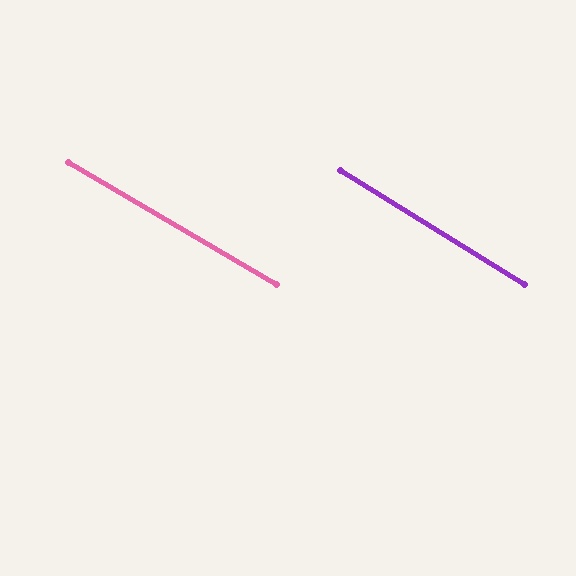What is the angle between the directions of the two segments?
Approximately 1 degree.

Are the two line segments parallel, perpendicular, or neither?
Parallel — their directions differ by only 1.4°.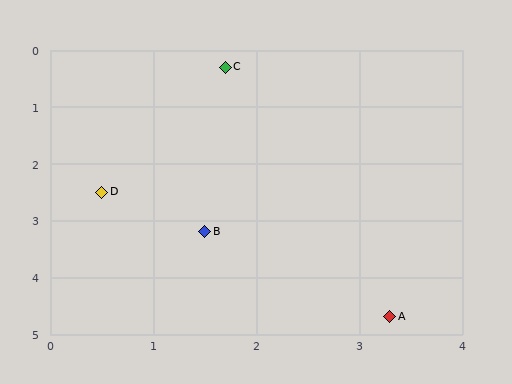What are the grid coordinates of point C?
Point C is at approximately (1.7, 0.3).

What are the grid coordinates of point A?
Point A is at approximately (3.3, 4.7).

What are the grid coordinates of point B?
Point B is at approximately (1.5, 3.2).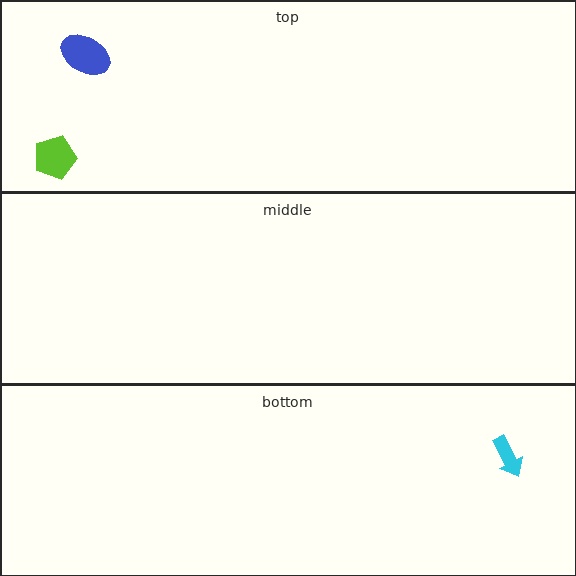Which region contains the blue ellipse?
The top region.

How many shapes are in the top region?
2.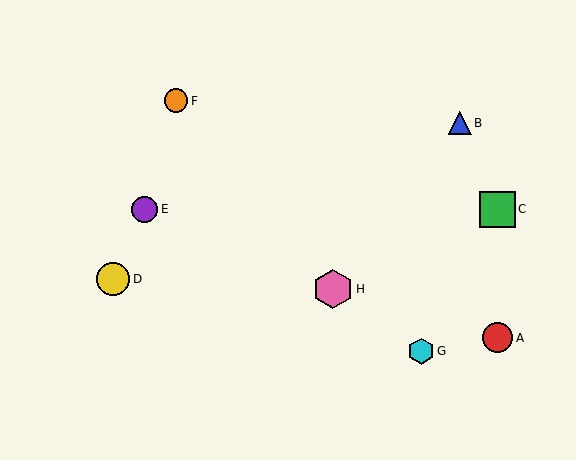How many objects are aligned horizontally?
2 objects (C, E) are aligned horizontally.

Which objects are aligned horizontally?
Objects C, E are aligned horizontally.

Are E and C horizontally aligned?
Yes, both are at y≈210.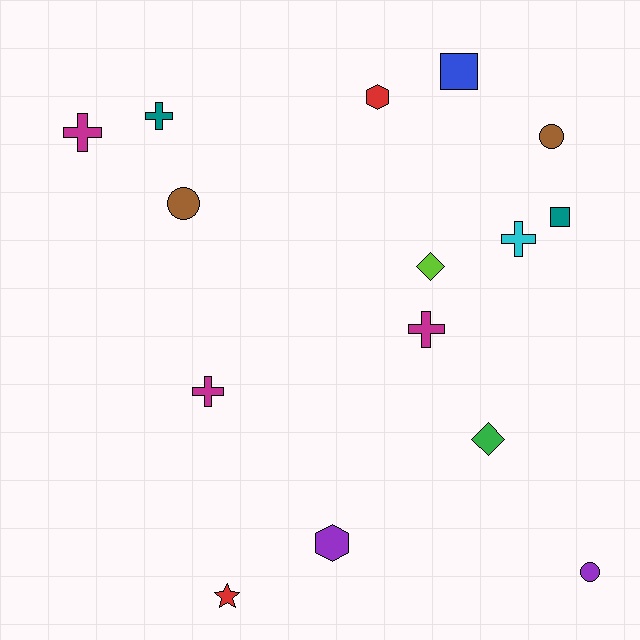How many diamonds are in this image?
There are 2 diamonds.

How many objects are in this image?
There are 15 objects.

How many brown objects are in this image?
There are 2 brown objects.